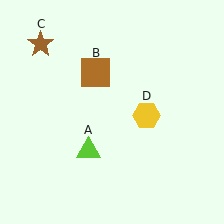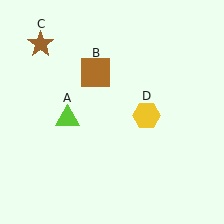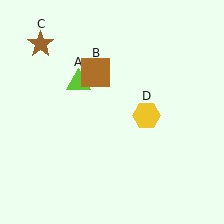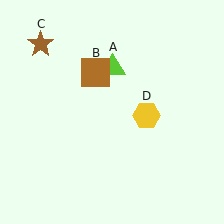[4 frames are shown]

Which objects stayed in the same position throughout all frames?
Brown square (object B) and brown star (object C) and yellow hexagon (object D) remained stationary.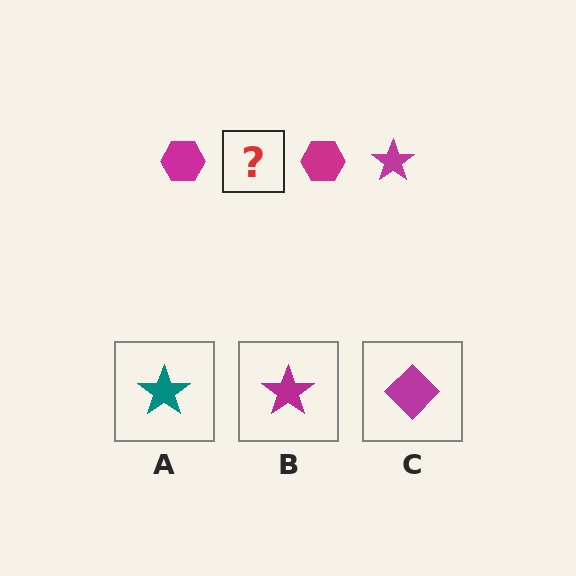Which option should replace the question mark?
Option B.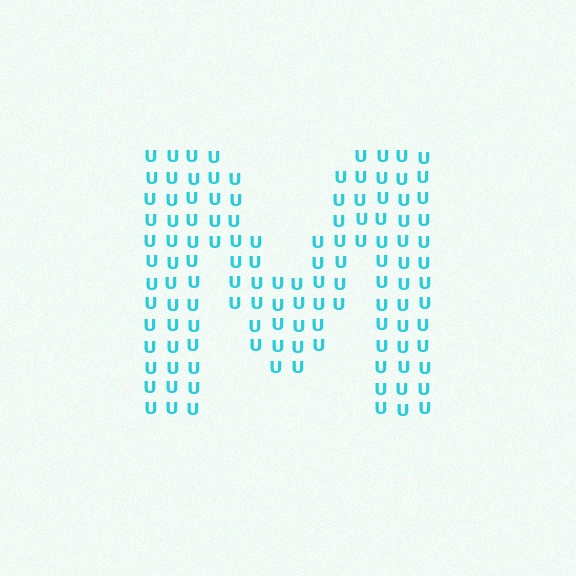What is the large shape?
The large shape is the letter M.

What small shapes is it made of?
It is made of small letter U's.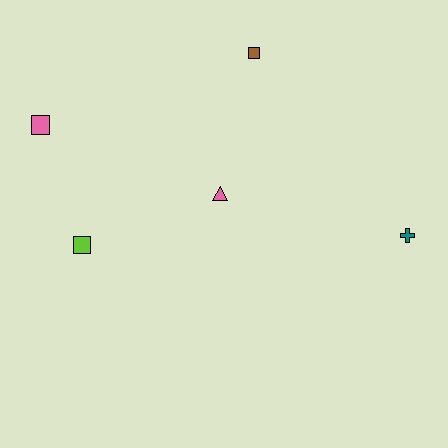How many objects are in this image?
There are 5 objects.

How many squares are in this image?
There are 3 squares.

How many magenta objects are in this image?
There are no magenta objects.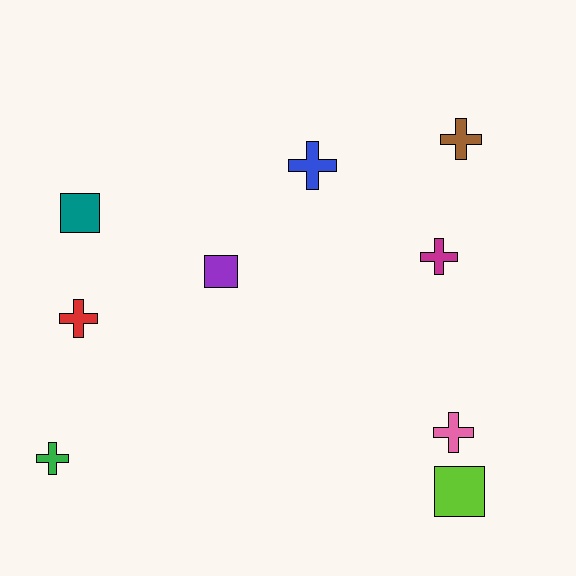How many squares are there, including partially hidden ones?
There are 3 squares.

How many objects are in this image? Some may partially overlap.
There are 9 objects.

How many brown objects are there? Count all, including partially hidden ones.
There is 1 brown object.